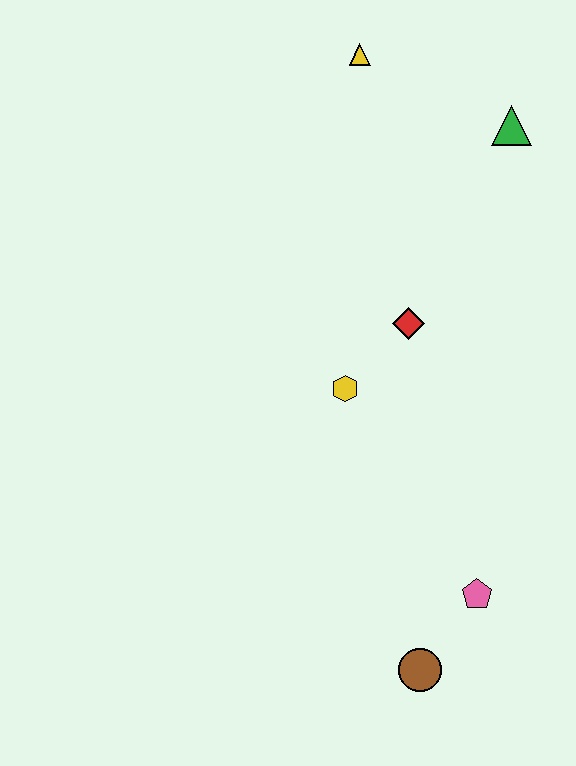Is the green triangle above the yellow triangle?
No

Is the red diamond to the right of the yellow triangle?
Yes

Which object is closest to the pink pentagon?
The brown circle is closest to the pink pentagon.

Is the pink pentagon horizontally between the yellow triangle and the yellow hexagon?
No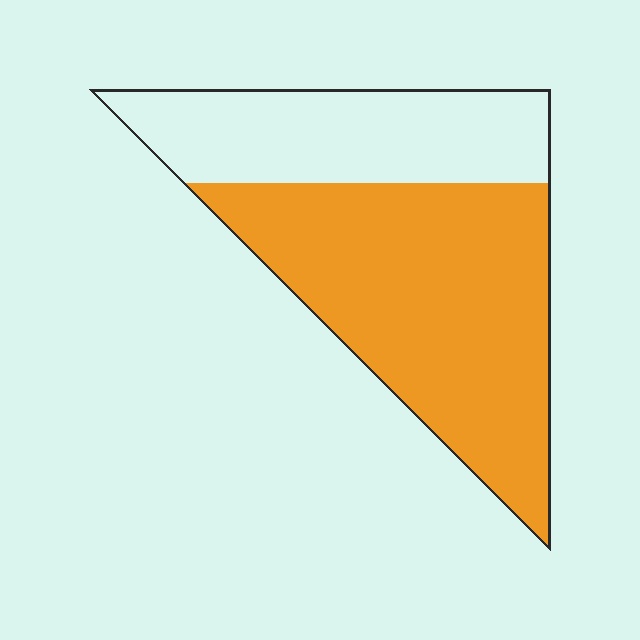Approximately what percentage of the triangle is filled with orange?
Approximately 65%.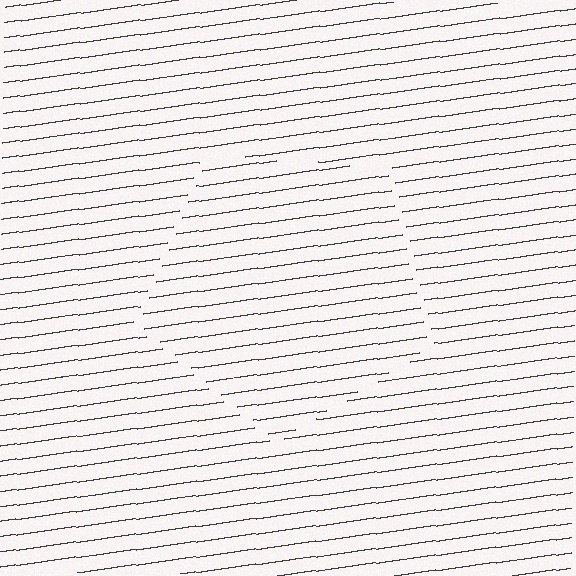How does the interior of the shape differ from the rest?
The interior of the shape contains the same grating, shifted by half a period — the contour is defined by the phase discontinuity where line-ends from the inner and outer gratings abut.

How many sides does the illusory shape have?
5 sides — the line-ends trace a pentagon.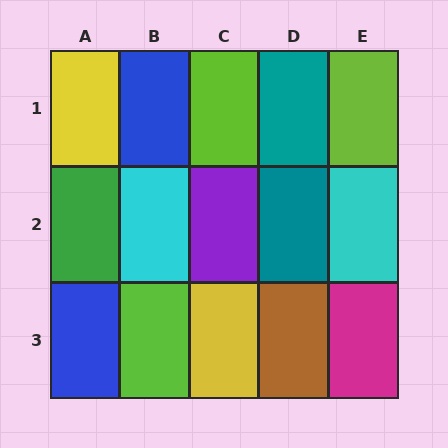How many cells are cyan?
2 cells are cyan.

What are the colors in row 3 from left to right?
Blue, lime, yellow, brown, magenta.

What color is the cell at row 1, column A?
Yellow.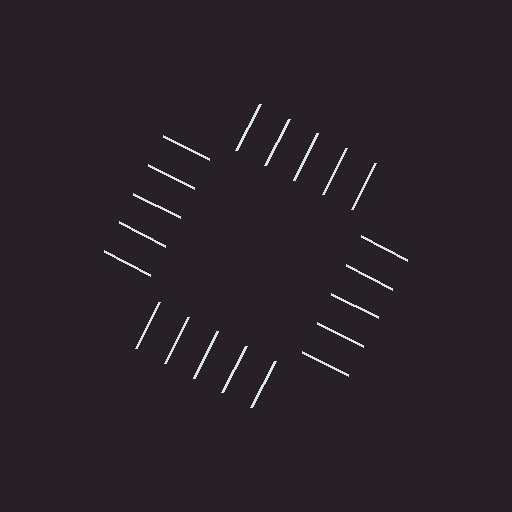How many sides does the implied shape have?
4 sides — the line-ends trace a square.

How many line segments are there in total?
20 — 5 along each of the 4 edges.